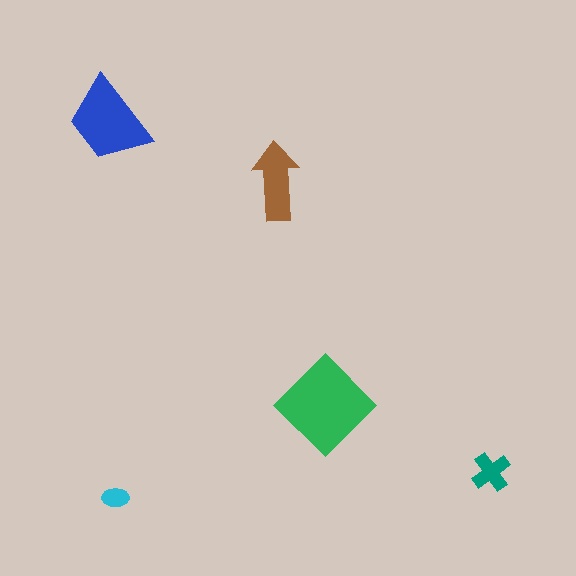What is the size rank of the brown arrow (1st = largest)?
3rd.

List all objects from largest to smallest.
The green diamond, the blue trapezoid, the brown arrow, the teal cross, the cyan ellipse.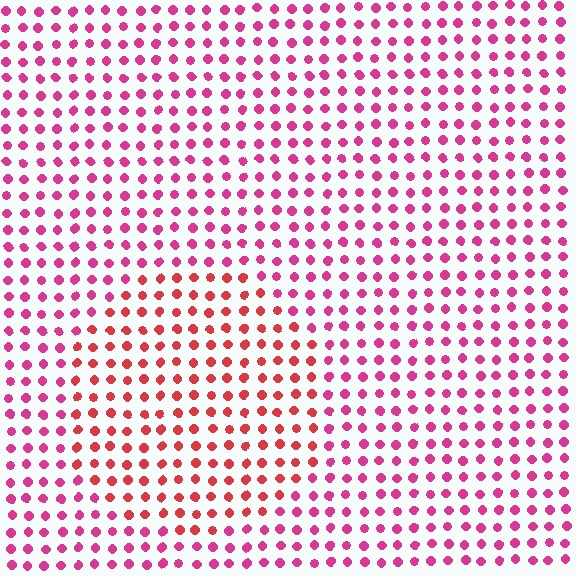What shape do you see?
I see a circle.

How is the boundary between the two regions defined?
The boundary is defined purely by a slight shift in hue (about 31 degrees). Spacing, size, and orientation are identical on both sides.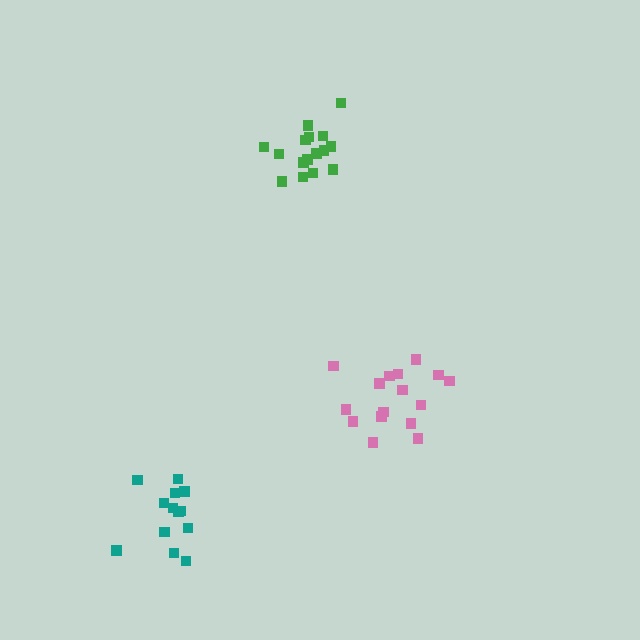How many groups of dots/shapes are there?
There are 3 groups.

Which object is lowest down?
The teal cluster is bottommost.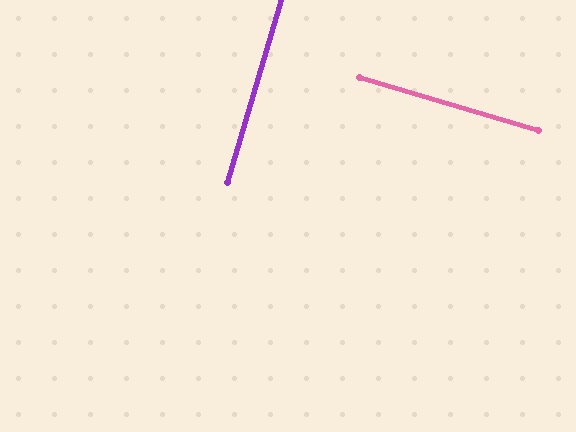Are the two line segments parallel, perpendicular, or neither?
Perpendicular — they meet at approximately 90°.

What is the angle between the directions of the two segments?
Approximately 90 degrees.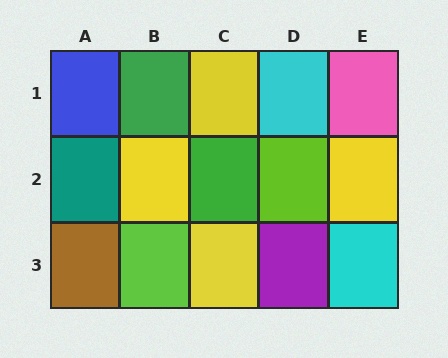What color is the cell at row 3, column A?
Brown.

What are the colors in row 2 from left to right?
Teal, yellow, green, lime, yellow.